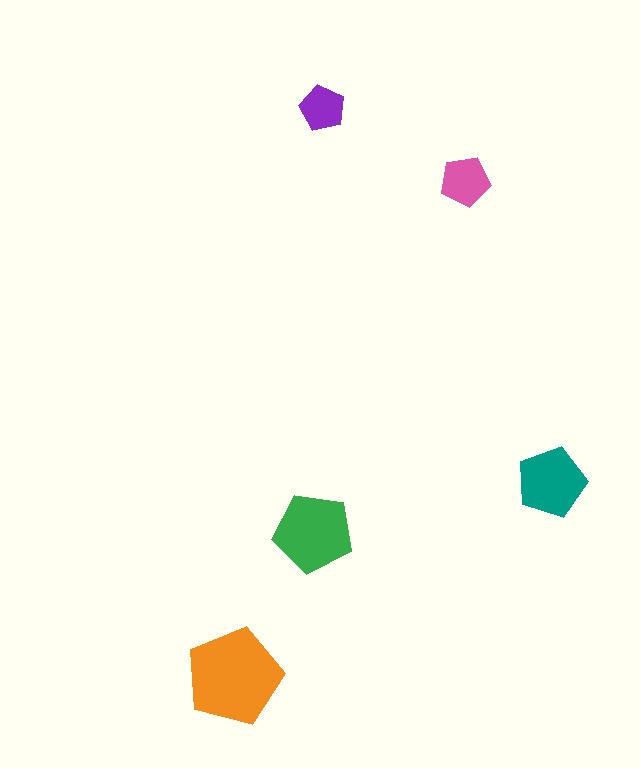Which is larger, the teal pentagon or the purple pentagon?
The teal one.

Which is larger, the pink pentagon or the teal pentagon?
The teal one.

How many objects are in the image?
There are 5 objects in the image.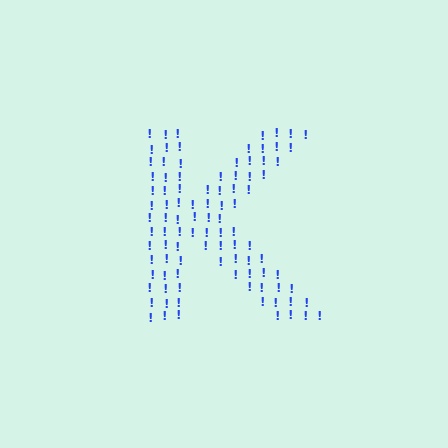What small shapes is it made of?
It is made of small exclamation marks.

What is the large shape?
The large shape is the letter K.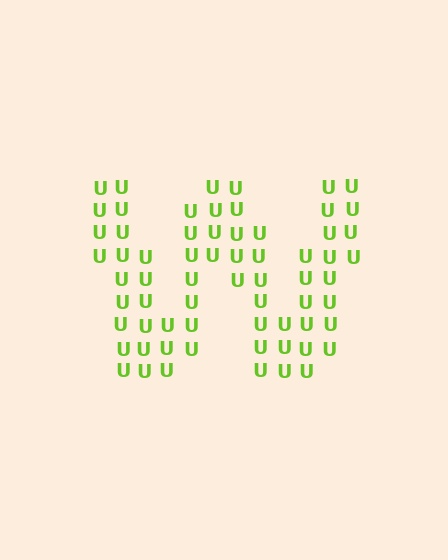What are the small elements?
The small elements are letter U's.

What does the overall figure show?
The overall figure shows the letter W.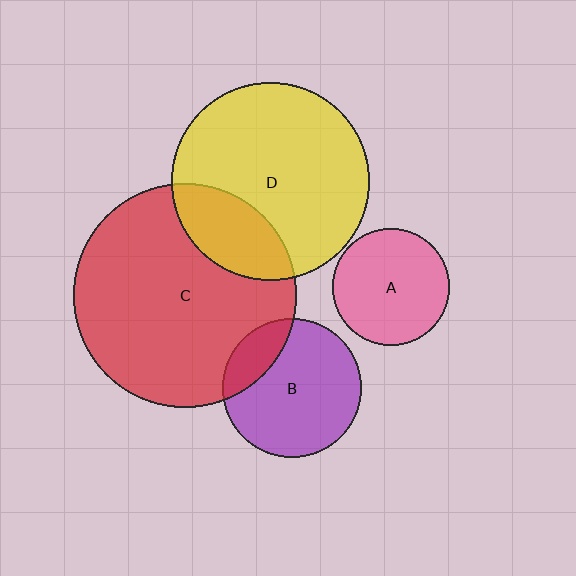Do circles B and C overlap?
Yes.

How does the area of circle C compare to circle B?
Approximately 2.6 times.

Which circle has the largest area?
Circle C (red).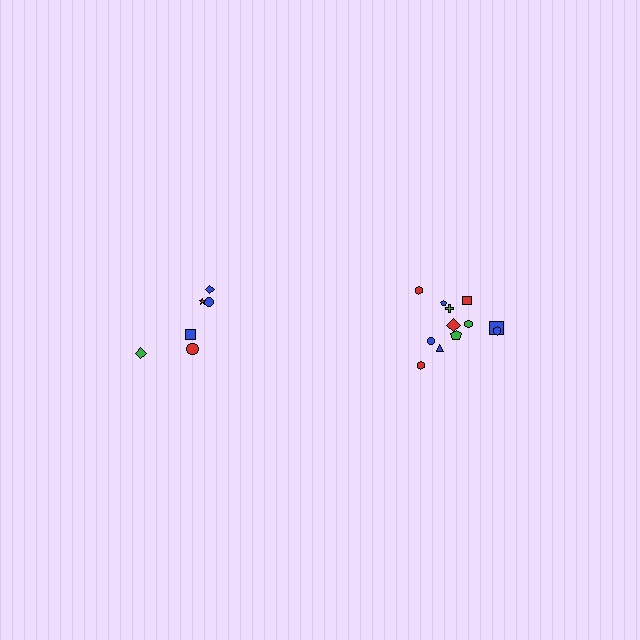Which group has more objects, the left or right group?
The right group.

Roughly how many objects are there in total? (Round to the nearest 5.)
Roughly 20 objects in total.